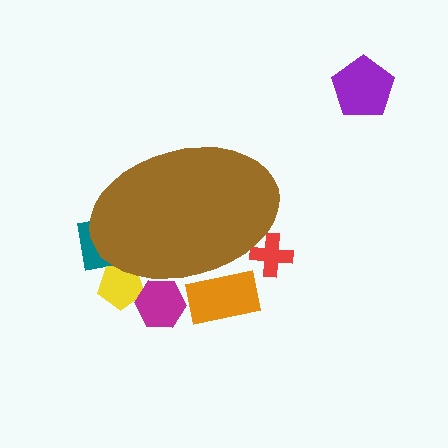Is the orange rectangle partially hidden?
Yes, the orange rectangle is partially hidden behind the brown ellipse.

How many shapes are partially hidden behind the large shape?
5 shapes are partially hidden.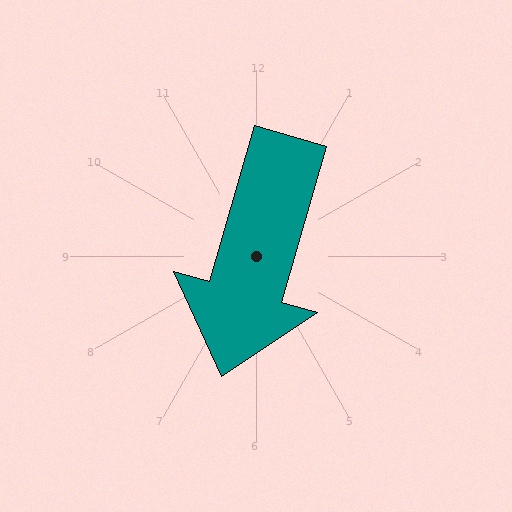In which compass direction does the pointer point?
South.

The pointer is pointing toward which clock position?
Roughly 7 o'clock.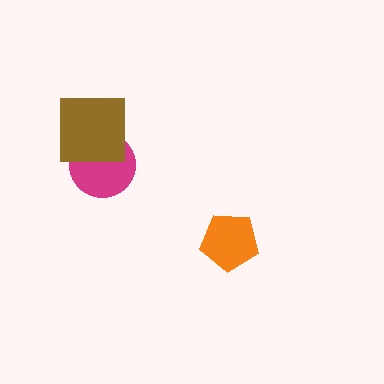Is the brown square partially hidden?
No, no other shape covers it.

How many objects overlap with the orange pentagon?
0 objects overlap with the orange pentagon.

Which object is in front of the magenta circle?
The brown square is in front of the magenta circle.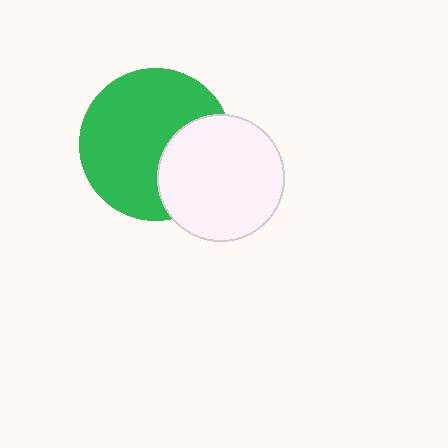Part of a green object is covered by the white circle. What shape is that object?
It is a circle.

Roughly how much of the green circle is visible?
Most of it is visible (roughly 69%).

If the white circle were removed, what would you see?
You would see the complete green circle.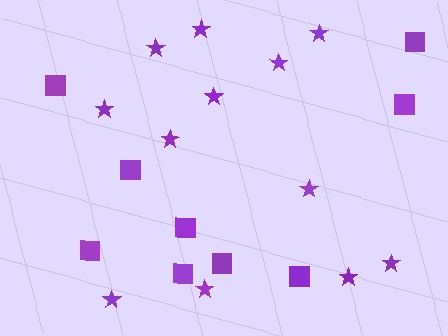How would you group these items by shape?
There are 2 groups: one group of stars (12) and one group of squares (9).